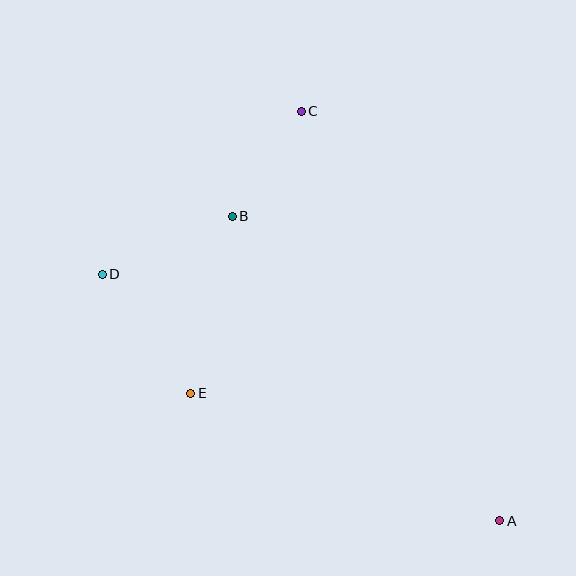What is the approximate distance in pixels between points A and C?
The distance between A and C is approximately 455 pixels.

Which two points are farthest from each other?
Points A and D are farthest from each other.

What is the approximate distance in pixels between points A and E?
The distance between A and E is approximately 334 pixels.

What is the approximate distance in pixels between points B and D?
The distance between B and D is approximately 142 pixels.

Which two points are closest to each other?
Points B and C are closest to each other.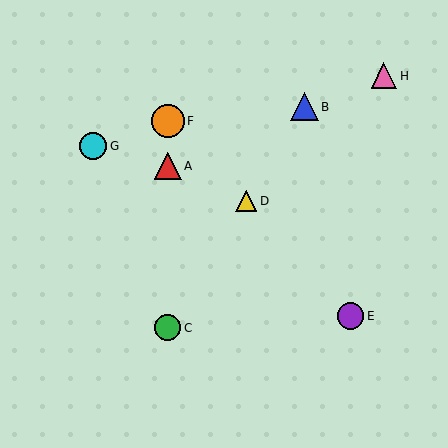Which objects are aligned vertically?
Objects A, C, F are aligned vertically.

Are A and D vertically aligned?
No, A is at x≈168 and D is at x≈246.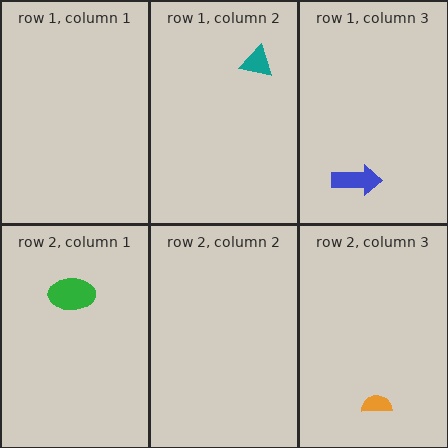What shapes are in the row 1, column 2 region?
The teal triangle.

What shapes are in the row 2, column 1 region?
The green ellipse.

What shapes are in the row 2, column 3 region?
The orange semicircle.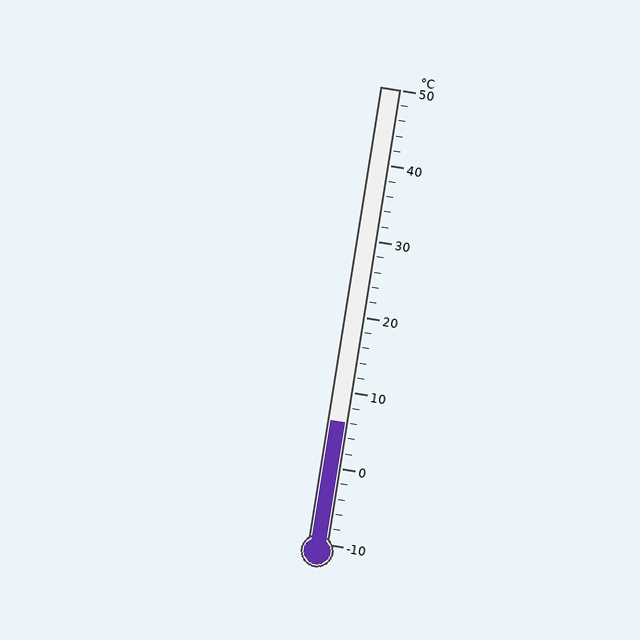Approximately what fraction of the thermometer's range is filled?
The thermometer is filled to approximately 25% of its range.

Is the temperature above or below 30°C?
The temperature is below 30°C.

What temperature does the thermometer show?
The thermometer shows approximately 6°C.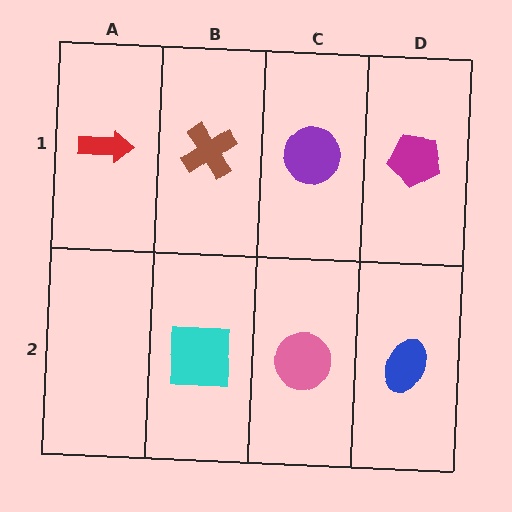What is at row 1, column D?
A magenta pentagon.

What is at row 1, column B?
A brown cross.